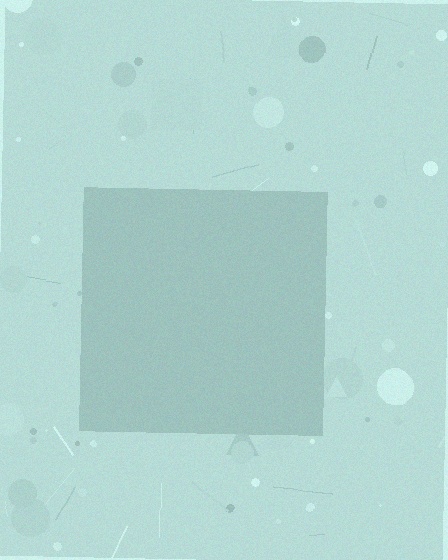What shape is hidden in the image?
A square is hidden in the image.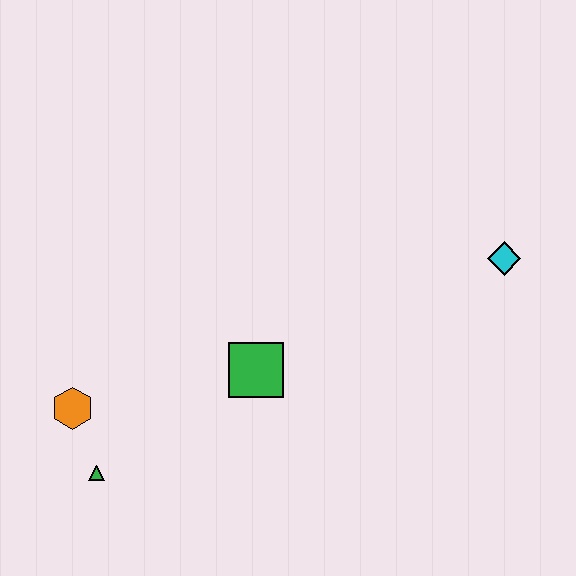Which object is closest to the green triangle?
The orange hexagon is closest to the green triangle.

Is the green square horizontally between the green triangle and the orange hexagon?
No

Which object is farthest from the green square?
The cyan diamond is farthest from the green square.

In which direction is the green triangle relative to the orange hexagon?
The green triangle is below the orange hexagon.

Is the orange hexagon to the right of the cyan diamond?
No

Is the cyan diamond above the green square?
Yes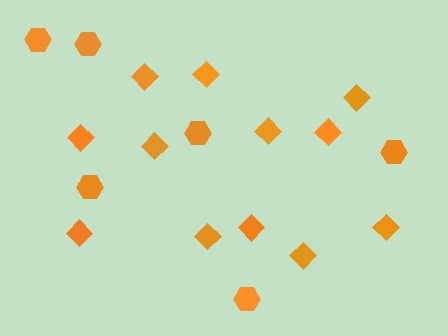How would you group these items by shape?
There are 2 groups: one group of hexagons (6) and one group of diamonds (12).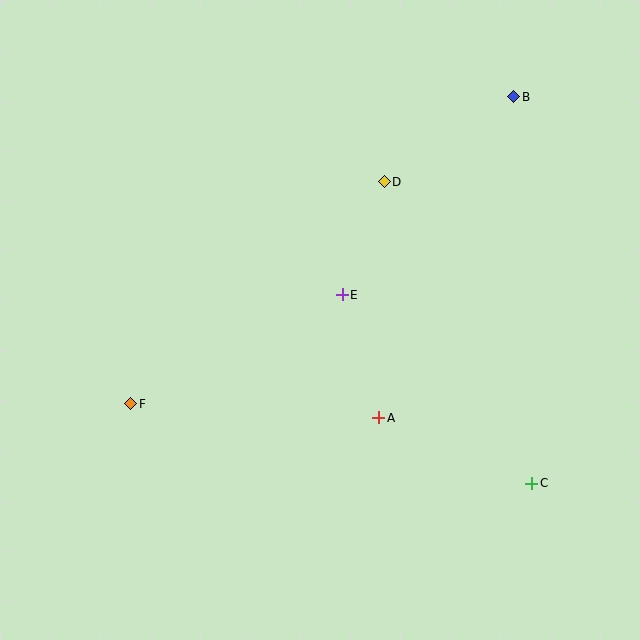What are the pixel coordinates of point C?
Point C is at (532, 483).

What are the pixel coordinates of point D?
Point D is at (384, 182).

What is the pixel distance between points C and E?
The distance between C and E is 267 pixels.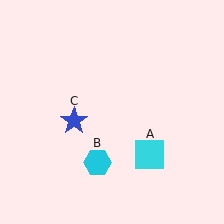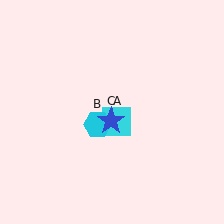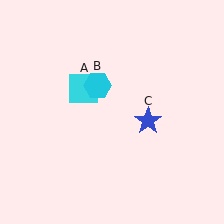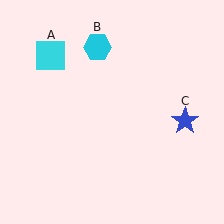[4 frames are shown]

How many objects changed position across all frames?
3 objects changed position: cyan square (object A), cyan hexagon (object B), blue star (object C).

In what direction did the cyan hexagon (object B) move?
The cyan hexagon (object B) moved up.